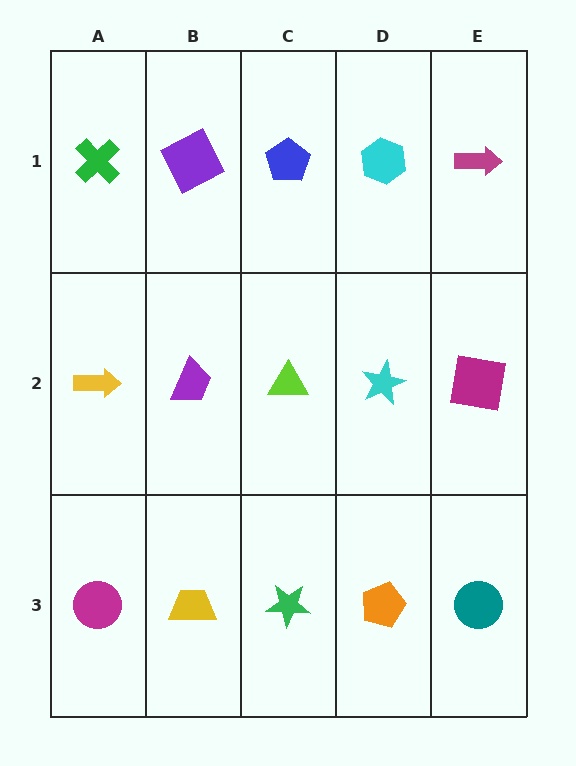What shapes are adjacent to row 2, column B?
A purple square (row 1, column B), a yellow trapezoid (row 3, column B), a yellow arrow (row 2, column A), a lime triangle (row 2, column C).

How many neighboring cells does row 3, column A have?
2.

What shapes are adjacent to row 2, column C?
A blue pentagon (row 1, column C), a green star (row 3, column C), a purple trapezoid (row 2, column B), a cyan star (row 2, column D).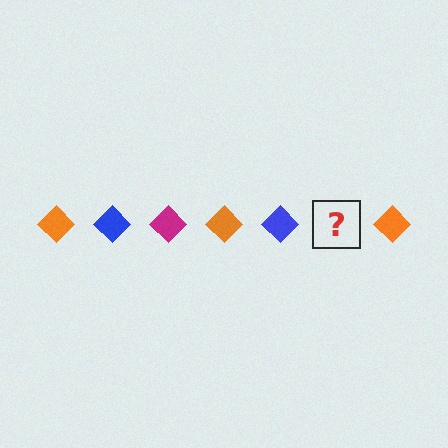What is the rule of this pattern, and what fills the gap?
The rule is that the pattern cycles through orange, blue, magenta diamonds. The gap should be filled with a magenta diamond.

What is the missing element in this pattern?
The missing element is a magenta diamond.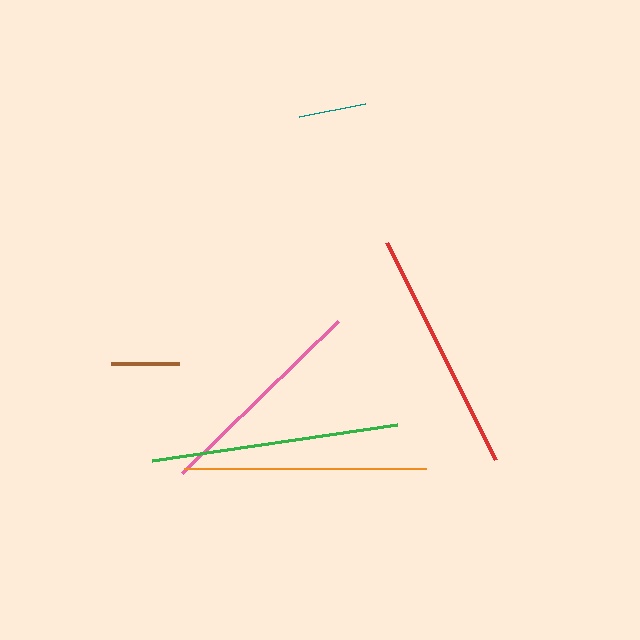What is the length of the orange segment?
The orange segment is approximately 241 pixels long.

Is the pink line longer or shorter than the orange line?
The orange line is longer than the pink line.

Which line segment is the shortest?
The teal line is the shortest at approximately 66 pixels.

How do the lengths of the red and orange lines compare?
The red and orange lines are approximately the same length.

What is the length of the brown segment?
The brown segment is approximately 68 pixels long.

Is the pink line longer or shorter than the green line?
The green line is longer than the pink line.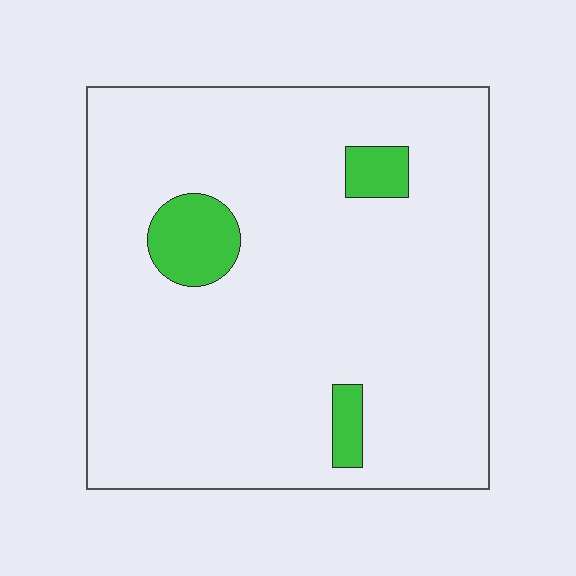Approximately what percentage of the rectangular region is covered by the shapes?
Approximately 10%.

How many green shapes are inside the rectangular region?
3.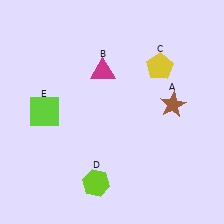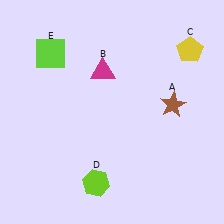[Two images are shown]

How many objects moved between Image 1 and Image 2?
2 objects moved between the two images.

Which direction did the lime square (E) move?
The lime square (E) moved up.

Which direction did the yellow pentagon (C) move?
The yellow pentagon (C) moved right.